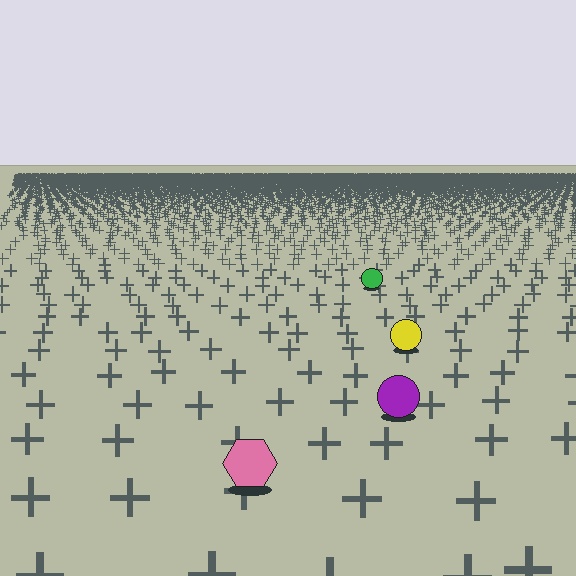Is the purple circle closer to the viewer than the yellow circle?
Yes. The purple circle is closer — you can tell from the texture gradient: the ground texture is coarser near it.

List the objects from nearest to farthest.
From nearest to farthest: the pink hexagon, the purple circle, the yellow circle, the green circle.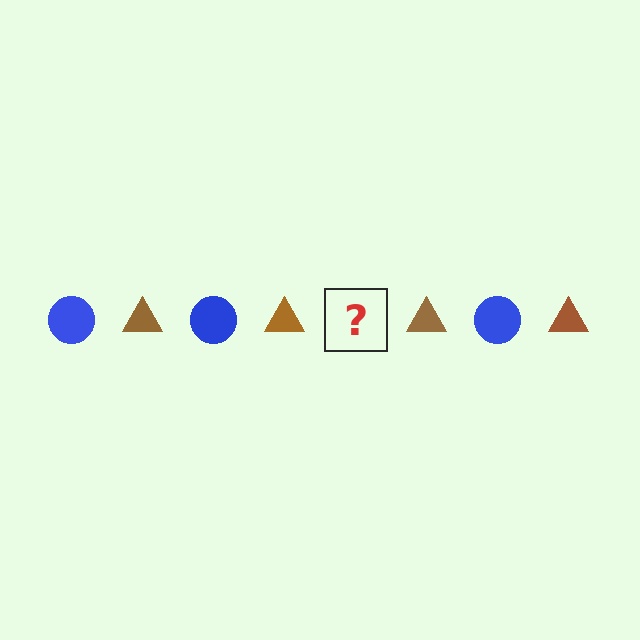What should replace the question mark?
The question mark should be replaced with a blue circle.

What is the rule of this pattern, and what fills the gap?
The rule is that the pattern alternates between blue circle and brown triangle. The gap should be filled with a blue circle.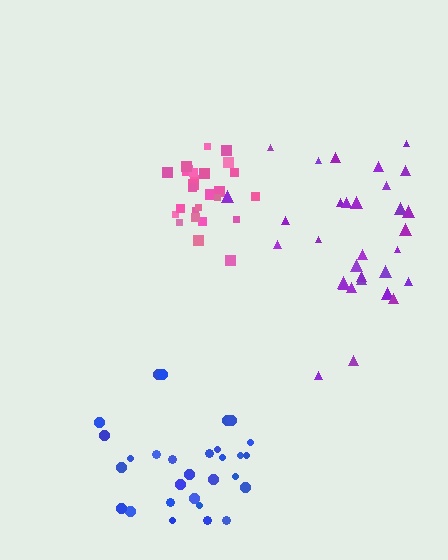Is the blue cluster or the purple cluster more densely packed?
Blue.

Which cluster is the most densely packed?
Pink.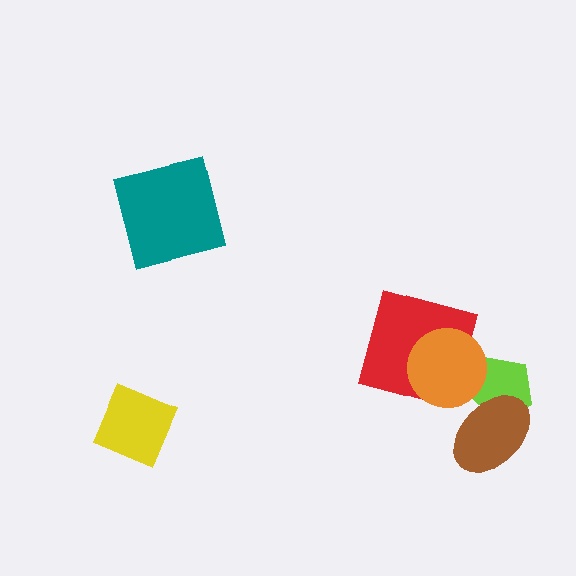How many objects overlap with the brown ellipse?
1 object overlaps with the brown ellipse.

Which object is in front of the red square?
The orange circle is in front of the red square.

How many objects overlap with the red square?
1 object overlaps with the red square.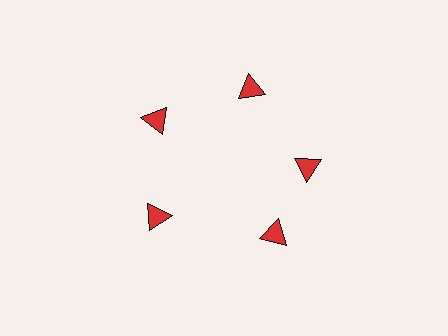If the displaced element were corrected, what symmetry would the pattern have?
It would have 5-fold rotational symmetry — the pattern would map onto itself every 72 degrees.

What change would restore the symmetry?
The symmetry would be restored by rotating it back into even spacing with its neighbors so that all 5 triangles sit at equal angles and equal distance from the center.